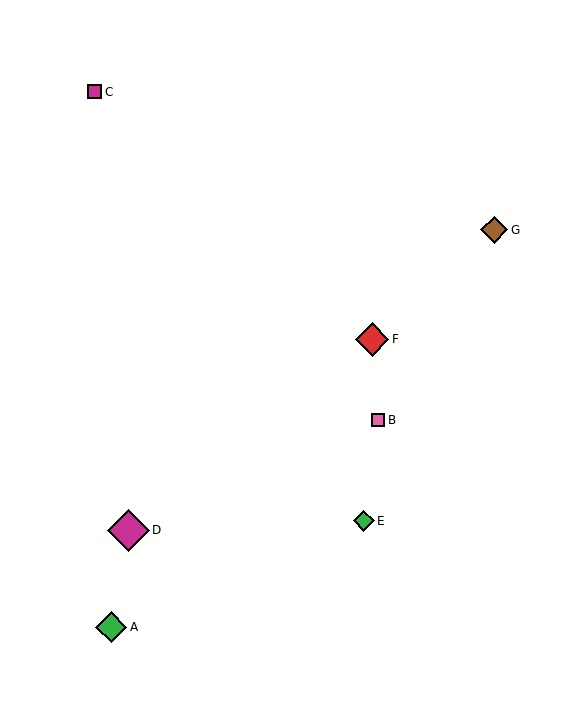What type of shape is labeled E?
Shape E is a green diamond.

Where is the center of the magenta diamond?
The center of the magenta diamond is at (128, 530).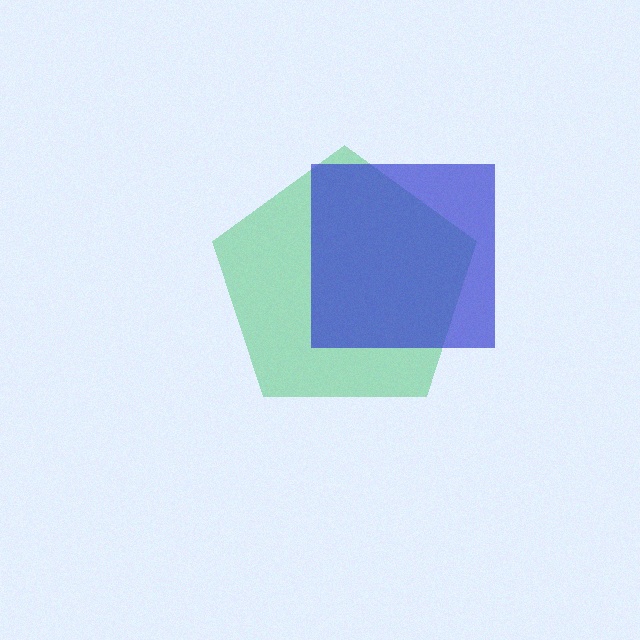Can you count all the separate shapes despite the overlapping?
Yes, there are 2 separate shapes.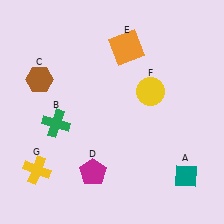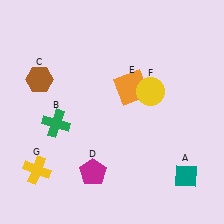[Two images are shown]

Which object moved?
The orange square (E) moved down.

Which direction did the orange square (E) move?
The orange square (E) moved down.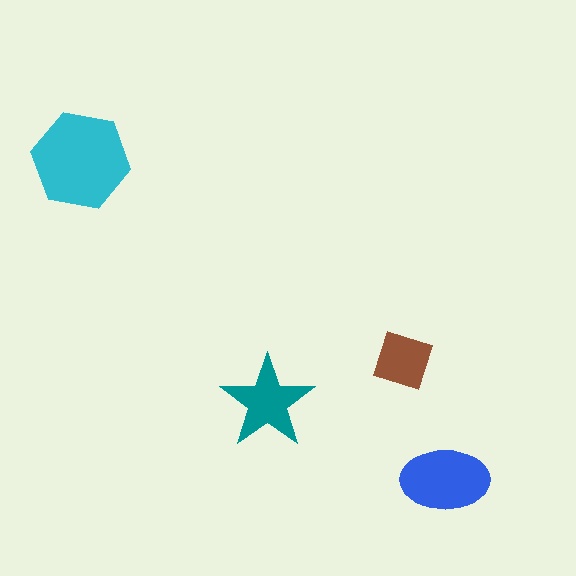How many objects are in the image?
There are 4 objects in the image.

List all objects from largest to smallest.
The cyan hexagon, the blue ellipse, the teal star, the brown square.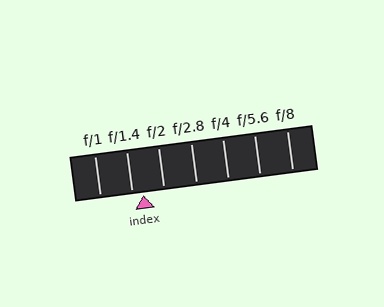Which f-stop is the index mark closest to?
The index mark is closest to f/1.4.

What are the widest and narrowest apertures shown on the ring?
The widest aperture shown is f/1 and the narrowest is f/8.